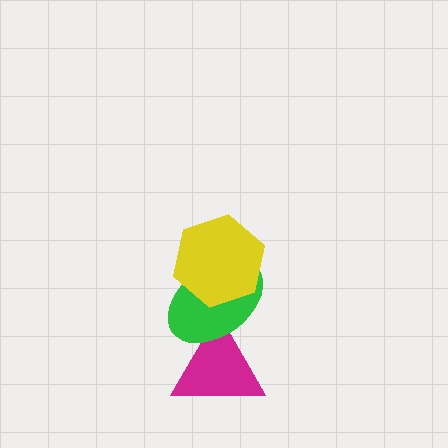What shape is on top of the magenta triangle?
The green ellipse is on top of the magenta triangle.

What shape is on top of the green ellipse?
The yellow hexagon is on top of the green ellipse.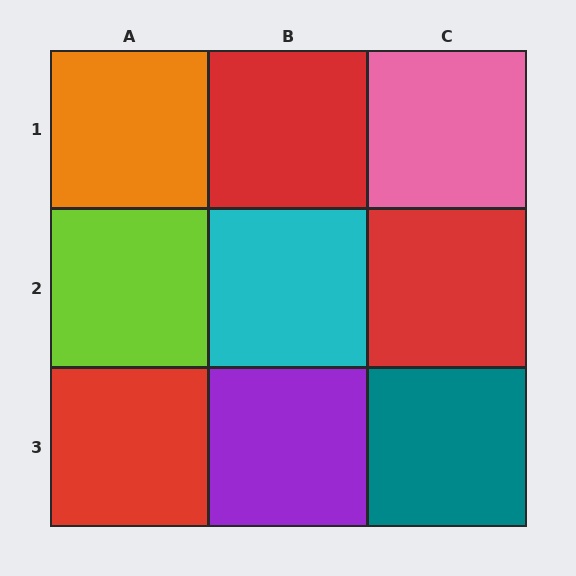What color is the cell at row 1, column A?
Orange.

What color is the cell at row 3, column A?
Red.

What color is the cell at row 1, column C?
Pink.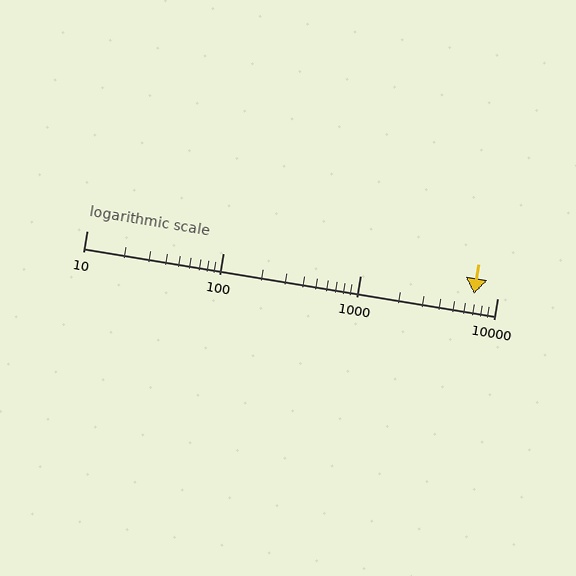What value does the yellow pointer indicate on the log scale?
The pointer indicates approximately 6800.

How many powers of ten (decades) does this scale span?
The scale spans 3 decades, from 10 to 10000.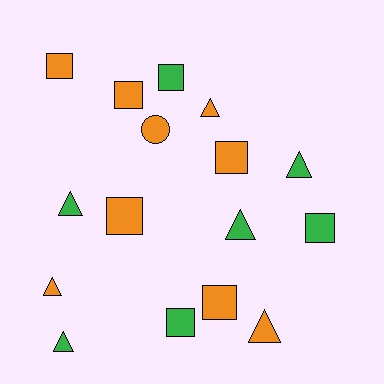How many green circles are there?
There are no green circles.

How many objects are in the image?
There are 16 objects.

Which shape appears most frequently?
Square, with 8 objects.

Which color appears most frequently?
Orange, with 9 objects.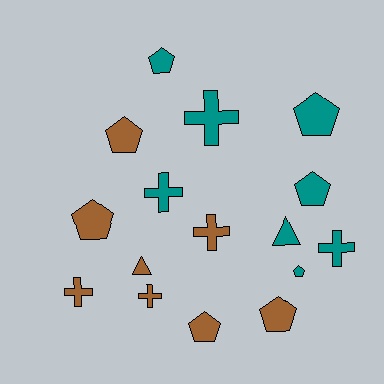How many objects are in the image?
There are 16 objects.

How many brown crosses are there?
There are 3 brown crosses.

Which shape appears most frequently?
Pentagon, with 8 objects.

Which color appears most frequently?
Brown, with 8 objects.